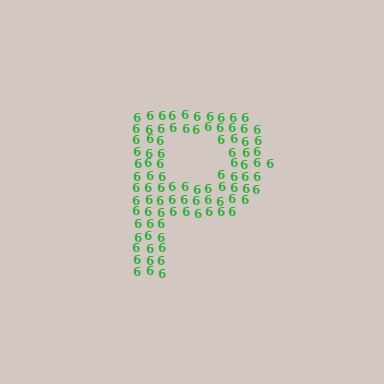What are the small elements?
The small elements are digit 6's.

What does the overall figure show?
The overall figure shows the letter P.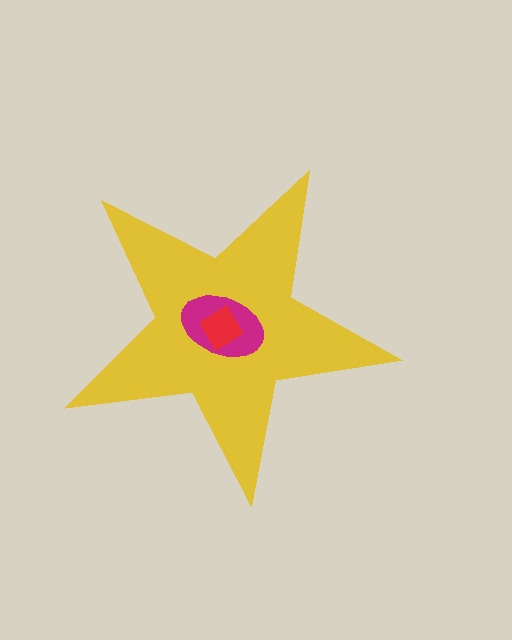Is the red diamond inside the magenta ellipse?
Yes.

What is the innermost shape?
The red diamond.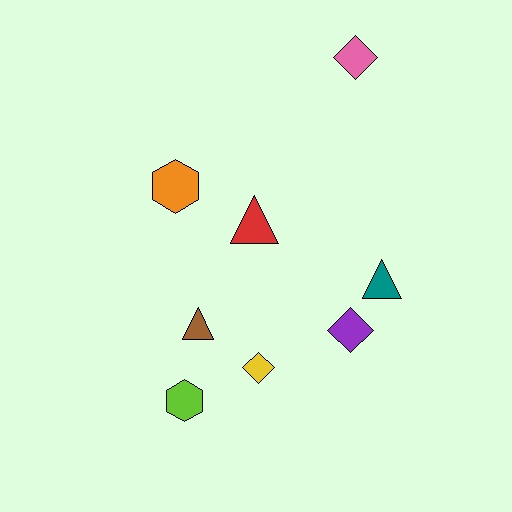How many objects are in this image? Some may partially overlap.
There are 8 objects.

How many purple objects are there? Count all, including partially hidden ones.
There is 1 purple object.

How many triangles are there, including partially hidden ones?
There are 3 triangles.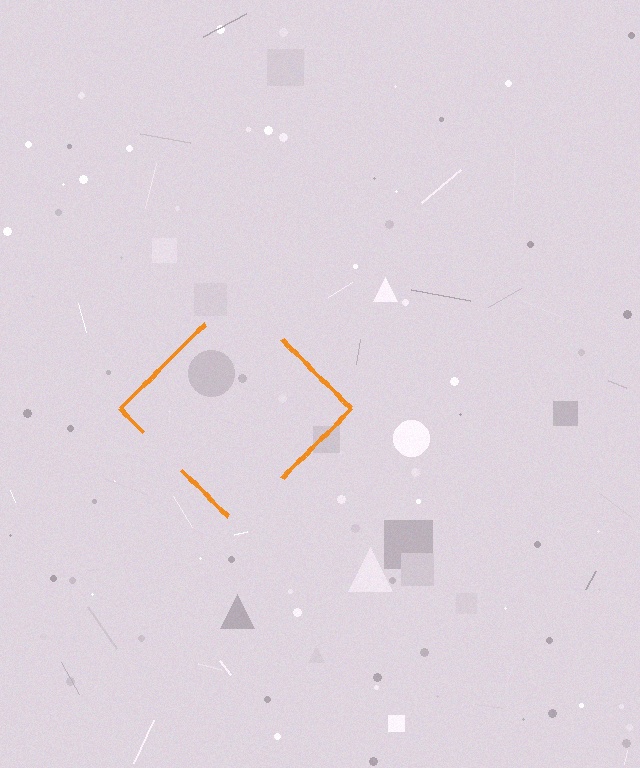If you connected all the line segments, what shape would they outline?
They would outline a diamond.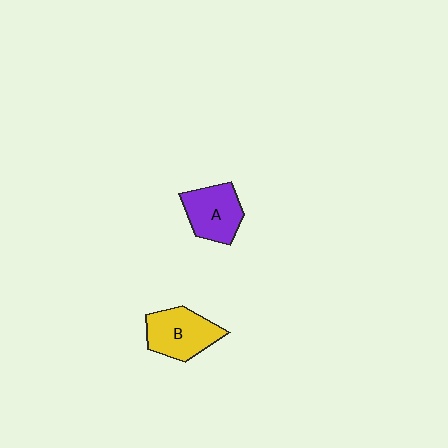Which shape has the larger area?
Shape B (yellow).